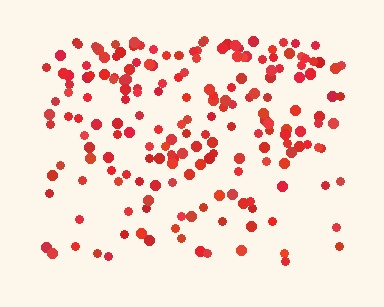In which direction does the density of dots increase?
From bottom to top, with the top side densest.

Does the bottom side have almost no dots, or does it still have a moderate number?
Still a moderate number, just noticeably fewer than the top.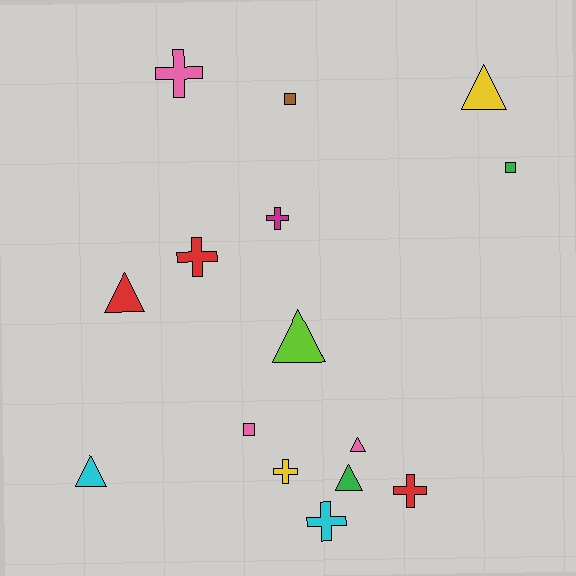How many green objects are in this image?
There are 2 green objects.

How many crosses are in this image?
There are 6 crosses.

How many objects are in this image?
There are 15 objects.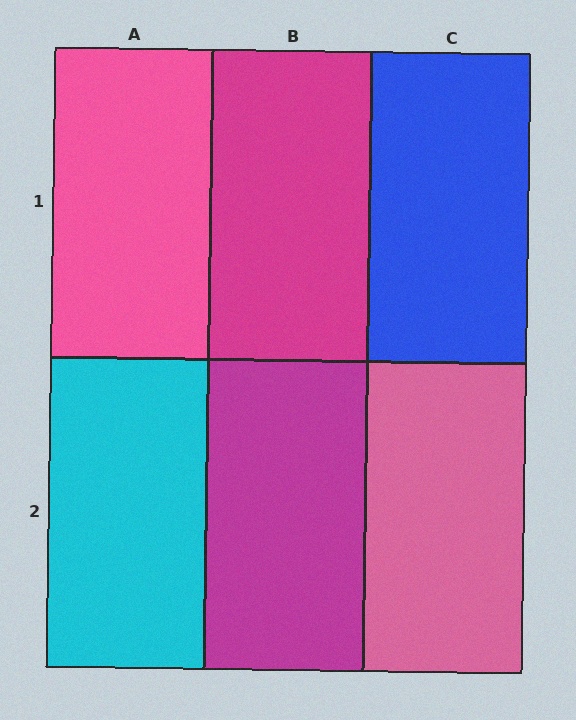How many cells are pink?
2 cells are pink.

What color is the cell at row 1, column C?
Blue.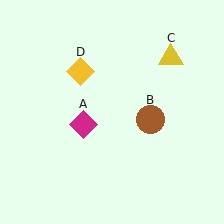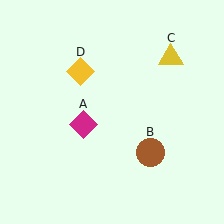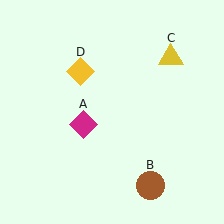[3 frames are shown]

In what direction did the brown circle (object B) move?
The brown circle (object B) moved down.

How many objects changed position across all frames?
1 object changed position: brown circle (object B).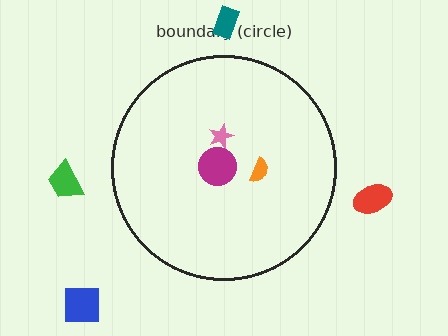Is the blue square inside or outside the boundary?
Outside.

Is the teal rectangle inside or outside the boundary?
Outside.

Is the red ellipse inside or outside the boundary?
Outside.